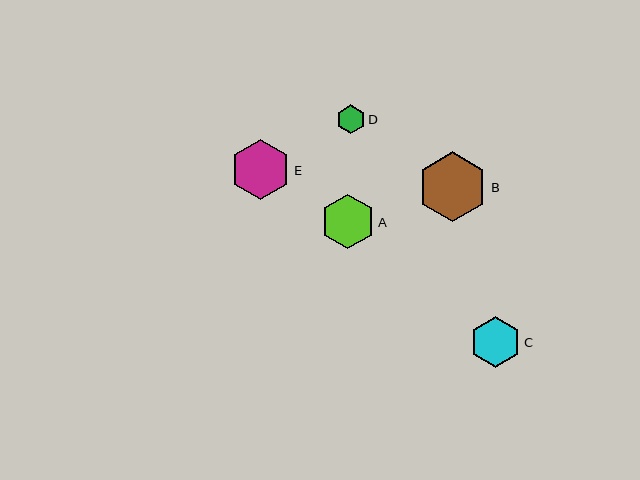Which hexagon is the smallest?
Hexagon D is the smallest with a size of approximately 29 pixels.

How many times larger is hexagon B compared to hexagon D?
Hexagon B is approximately 2.4 times the size of hexagon D.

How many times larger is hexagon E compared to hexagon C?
Hexagon E is approximately 1.2 times the size of hexagon C.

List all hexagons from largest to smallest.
From largest to smallest: B, E, A, C, D.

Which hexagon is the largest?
Hexagon B is the largest with a size of approximately 70 pixels.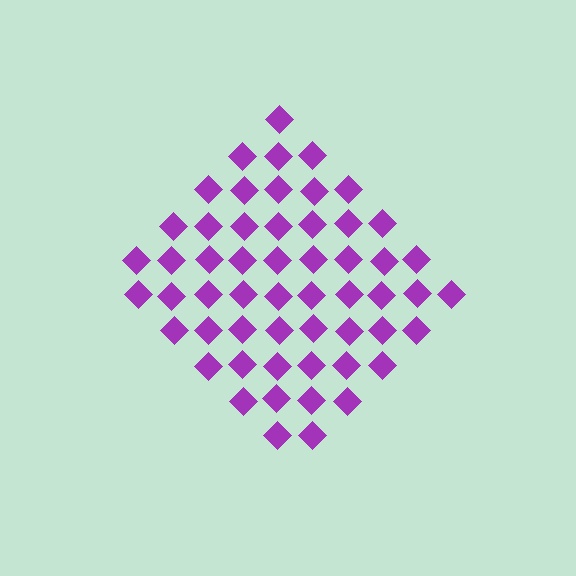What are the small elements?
The small elements are diamonds.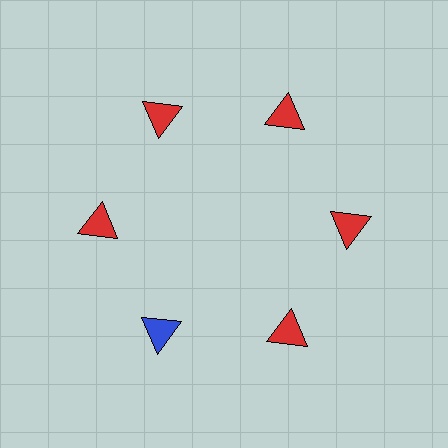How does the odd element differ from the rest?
It has a different color: blue instead of red.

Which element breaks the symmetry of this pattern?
The blue triangle at roughly the 7 o'clock position breaks the symmetry. All other shapes are red triangles.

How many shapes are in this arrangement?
There are 6 shapes arranged in a ring pattern.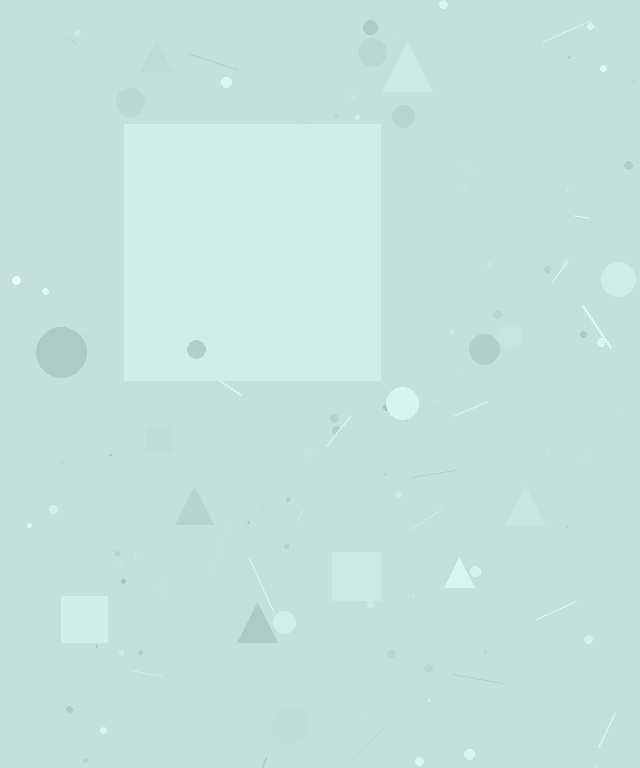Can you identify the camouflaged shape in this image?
The camouflaged shape is a square.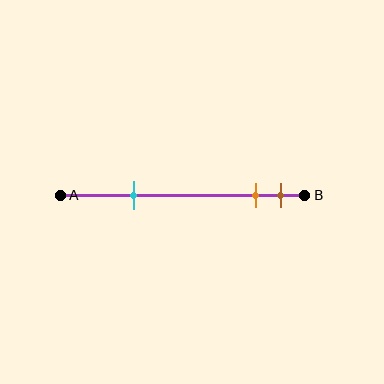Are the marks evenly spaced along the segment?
No, the marks are not evenly spaced.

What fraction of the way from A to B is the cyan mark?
The cyan mark is approximately 30% (0.3) of the way from A to B.